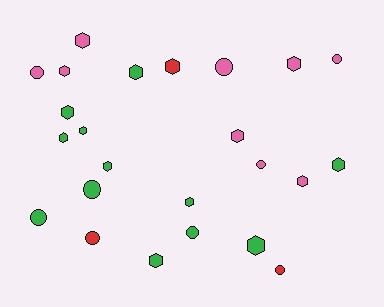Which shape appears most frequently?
Hexagon, with 15 objects.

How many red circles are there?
There are 2 red circles.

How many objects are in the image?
There are 24 objects.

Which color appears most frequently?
Green, with 12 objects.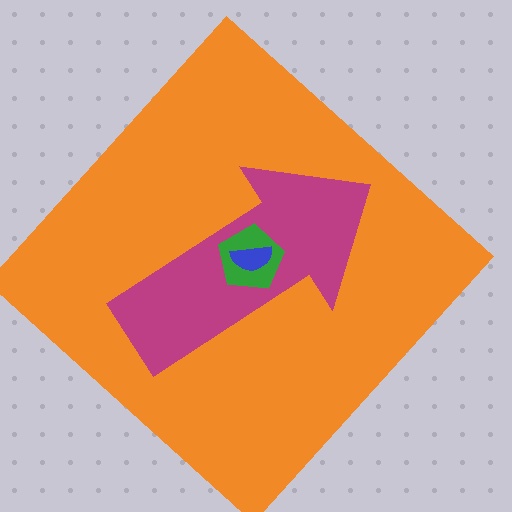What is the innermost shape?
The blue semicircle.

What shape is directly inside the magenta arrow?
The green pentagon.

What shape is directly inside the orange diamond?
The magenta arrow.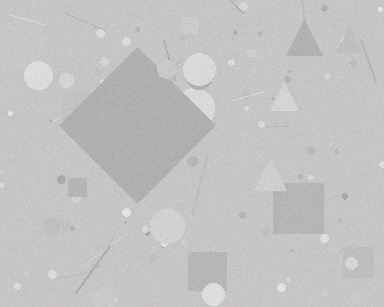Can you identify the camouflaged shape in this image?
The camouflaged shape is a diamond.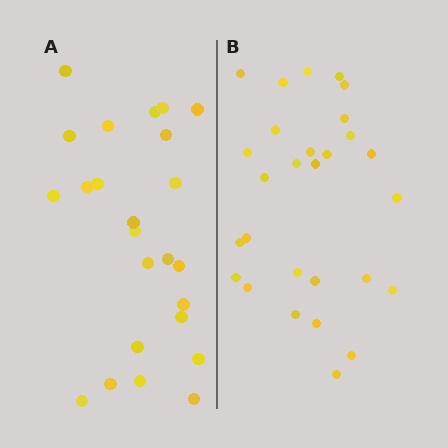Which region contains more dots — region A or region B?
Region B (the right region) has more dots.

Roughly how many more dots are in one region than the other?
Region B has about 4 more dots than region A.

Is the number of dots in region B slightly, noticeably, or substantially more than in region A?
Region B has only slightly more — the two regions are fairly close. The ratio is roughly 1.2 to 1.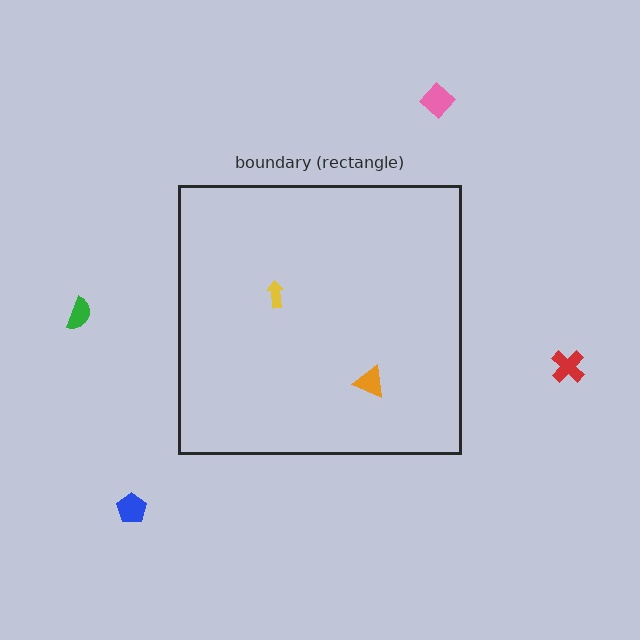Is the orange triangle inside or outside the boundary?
Inside.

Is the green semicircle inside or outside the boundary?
Outside.